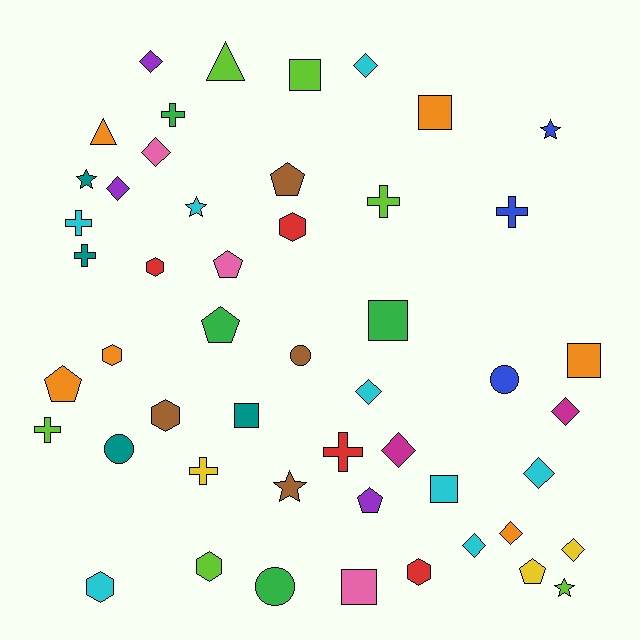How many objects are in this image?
There are 50 objects.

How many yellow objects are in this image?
There are 3 yellow objects.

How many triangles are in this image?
There are 2 triangles.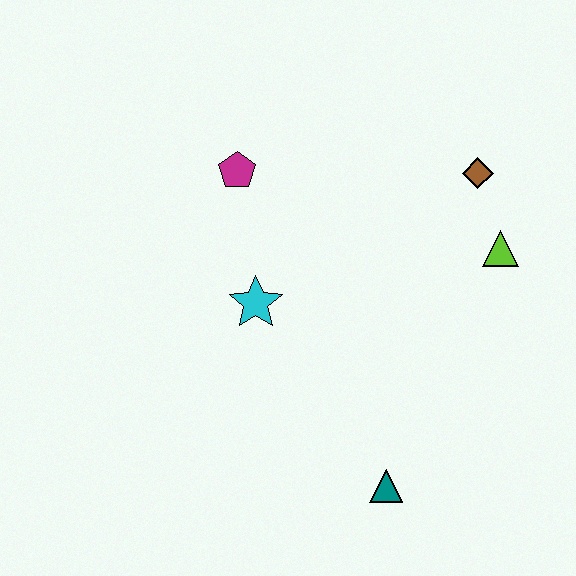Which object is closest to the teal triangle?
The cyan star is closest to the teal triangle.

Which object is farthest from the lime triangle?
The magenta pentagon is farthest from the lime triangle.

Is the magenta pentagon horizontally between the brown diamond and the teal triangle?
No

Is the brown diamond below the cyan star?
No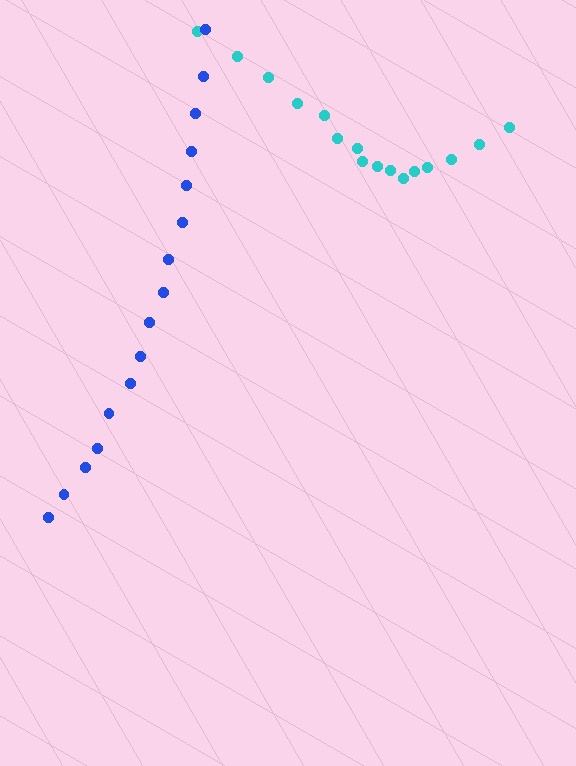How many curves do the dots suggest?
There are 2 distinct paths.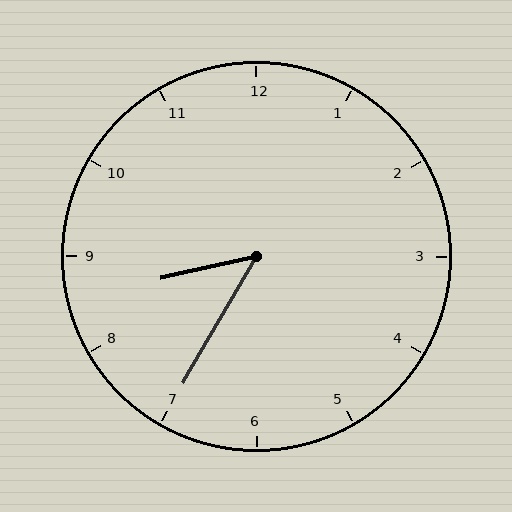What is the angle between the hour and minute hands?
Approximately 48 degrees.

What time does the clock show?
8:35.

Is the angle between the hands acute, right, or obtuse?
It is acute.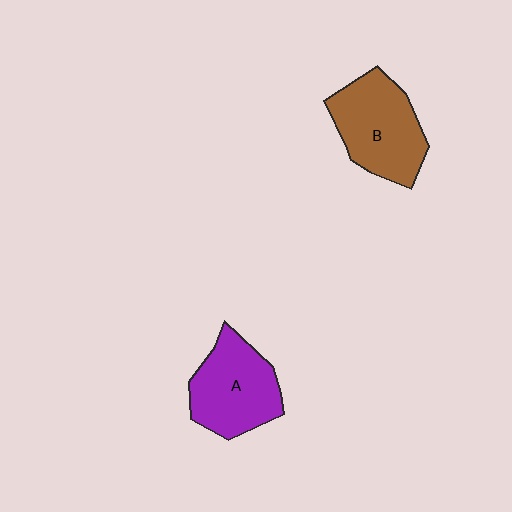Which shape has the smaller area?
Shape A (purple).